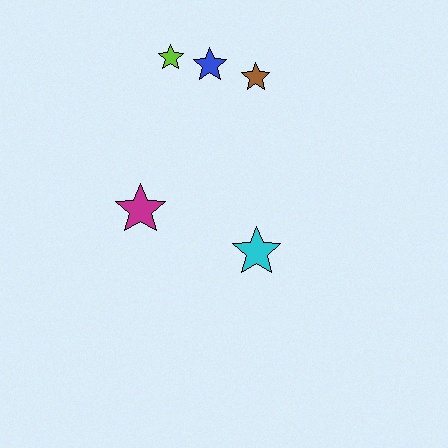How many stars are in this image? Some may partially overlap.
There are 5 stars.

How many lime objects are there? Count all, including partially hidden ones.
There is 1 lime object.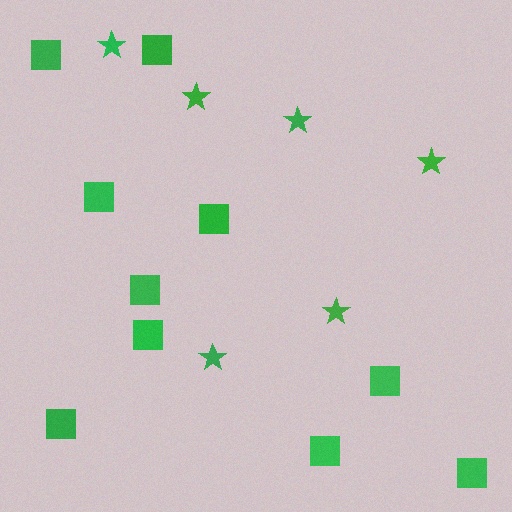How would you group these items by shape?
There are 2 groups: one group of stars (6) and one group of squares (10).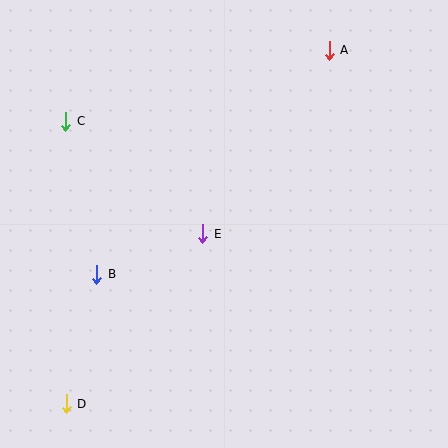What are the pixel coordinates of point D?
Point D is at (66, 404).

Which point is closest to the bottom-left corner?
Point D is closest to the bottom-left corner.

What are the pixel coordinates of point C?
Point C is at (66, 121).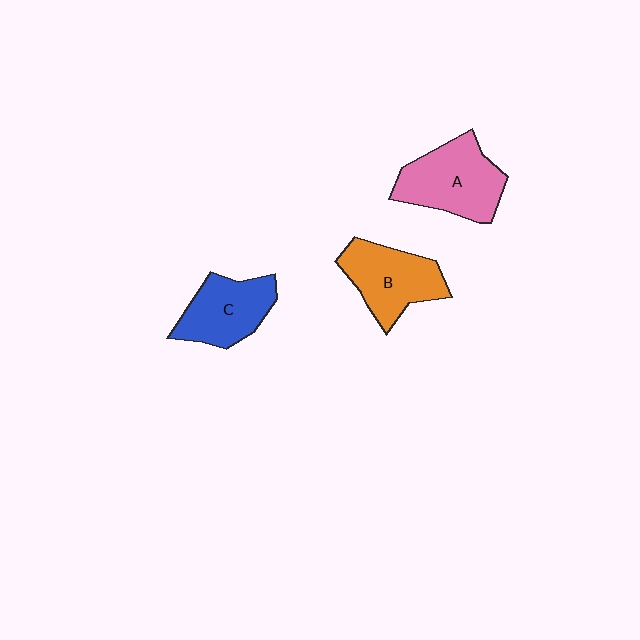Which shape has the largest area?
Shape A (pink).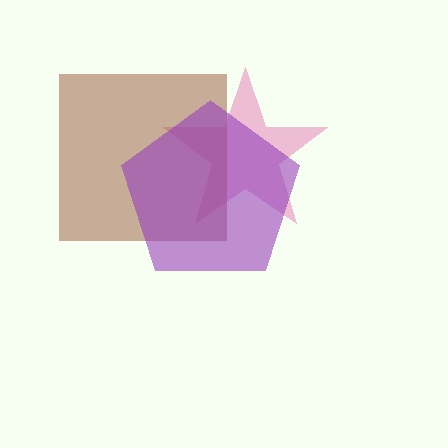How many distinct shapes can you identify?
There are 3 distinct shapes: a pink star, a brown square, a purple pentagon.